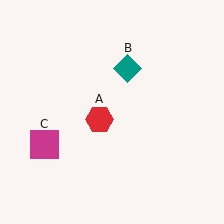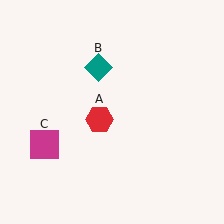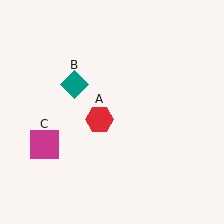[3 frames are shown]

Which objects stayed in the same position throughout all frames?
Red hexagon (object A) and magenta square (object C) remained stationary.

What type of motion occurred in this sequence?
The teal diamond (object B) rotated counterclockwise around the center of the scene.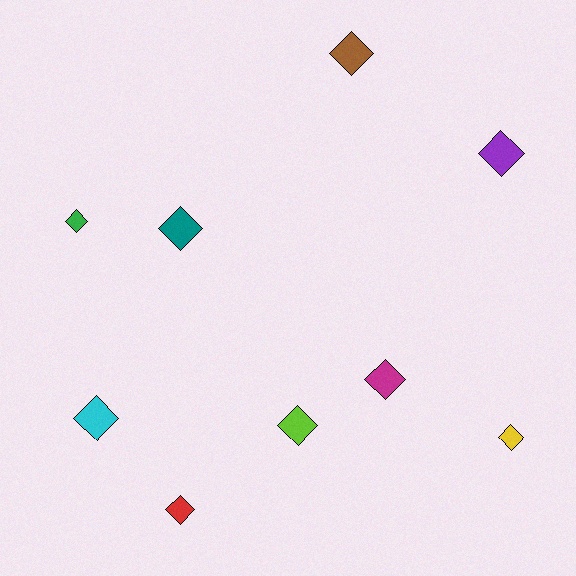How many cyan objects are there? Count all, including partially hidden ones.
There is 1 cyan object.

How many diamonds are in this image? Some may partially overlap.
There are 9 diamonds.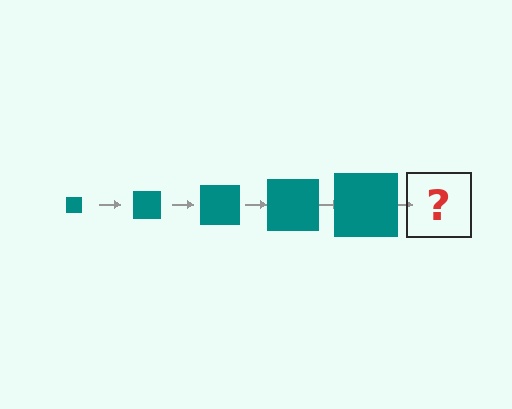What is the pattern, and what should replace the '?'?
The pattern is that the square gets progressively larger each step. The '?' should be a teal square, larger than the previous one.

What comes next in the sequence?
The next element should be a teal square, larger than the previous one.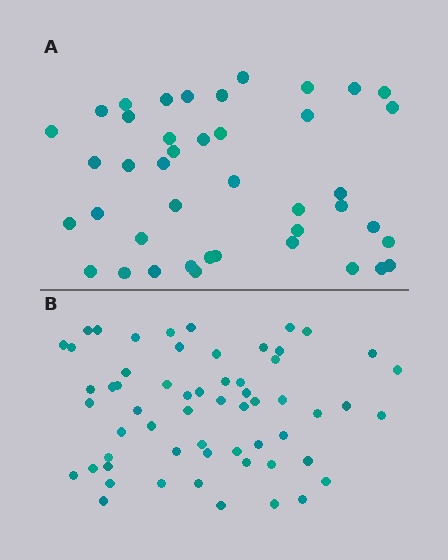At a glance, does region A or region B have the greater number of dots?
Region B (the bottom region) has more dots.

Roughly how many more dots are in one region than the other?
Region B has approximately 15 more dots than region A.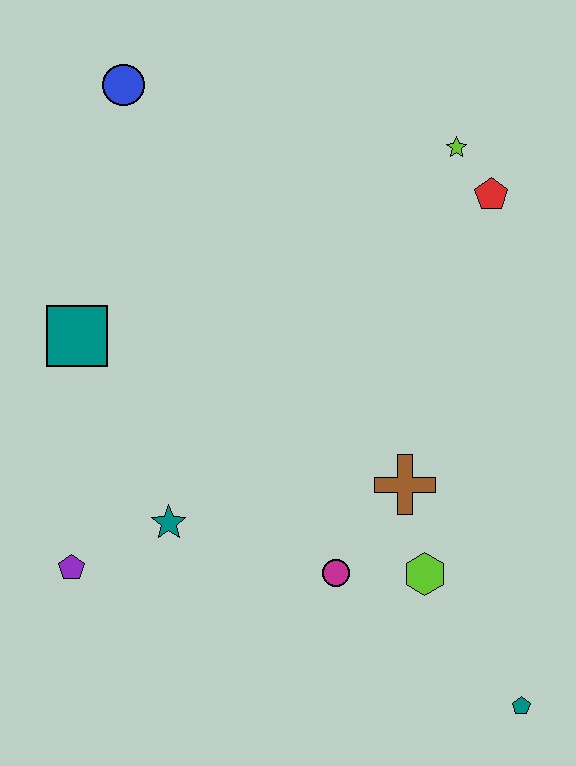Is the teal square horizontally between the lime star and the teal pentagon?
No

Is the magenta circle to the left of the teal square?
No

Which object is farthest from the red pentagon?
The purple pentagon is farthest from the red pentagon.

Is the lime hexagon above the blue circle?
No